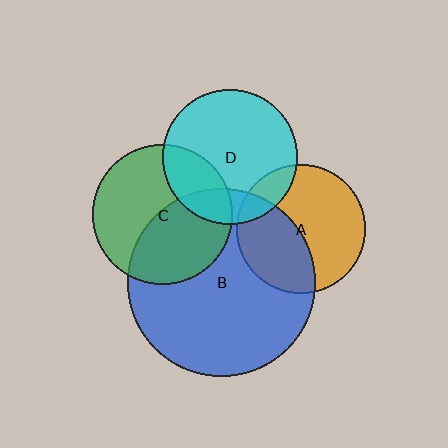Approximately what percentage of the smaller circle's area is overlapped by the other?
Approximately 15%.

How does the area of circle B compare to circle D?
Approximately 1.9 times.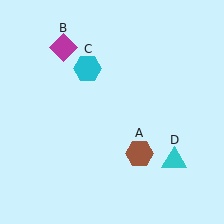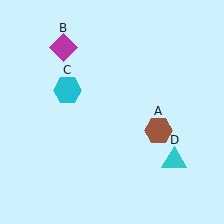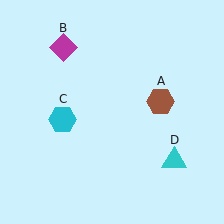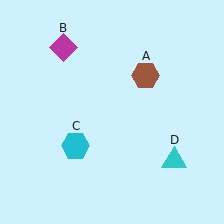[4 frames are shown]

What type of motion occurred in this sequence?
The brown hexagon (object A), cyan hexagon (object C) rotated counterclockwise around the center of the scene.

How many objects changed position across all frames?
2 objects changed position: brown hexagon (object A), cyan hexagon (object C).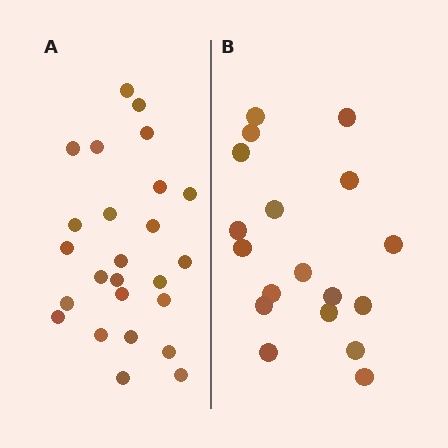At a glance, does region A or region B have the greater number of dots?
Region A (the left region) has more dots.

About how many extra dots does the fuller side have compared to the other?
Region A has roughly 8 or so more dots than region B.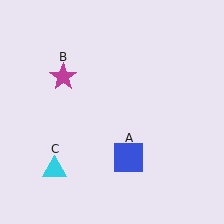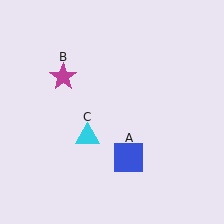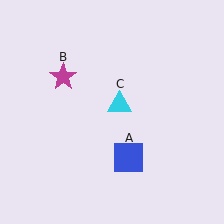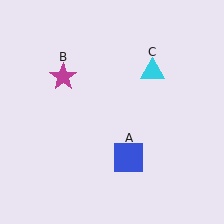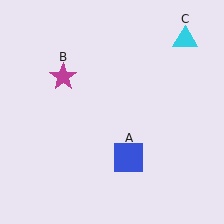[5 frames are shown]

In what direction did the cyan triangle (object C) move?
The cyan triangle (object C) moved up and to the right.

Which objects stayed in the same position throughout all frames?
Blue square (object A) and magenta star (object B) remained stationary.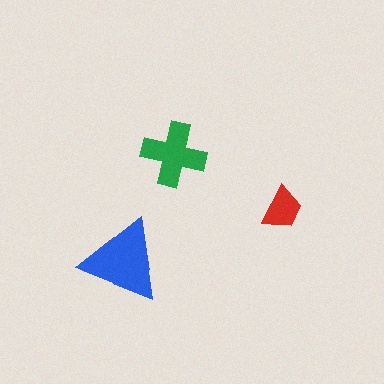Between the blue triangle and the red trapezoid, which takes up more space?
The blue triangle.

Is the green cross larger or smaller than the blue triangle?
Smaller.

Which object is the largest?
The blue triangle.